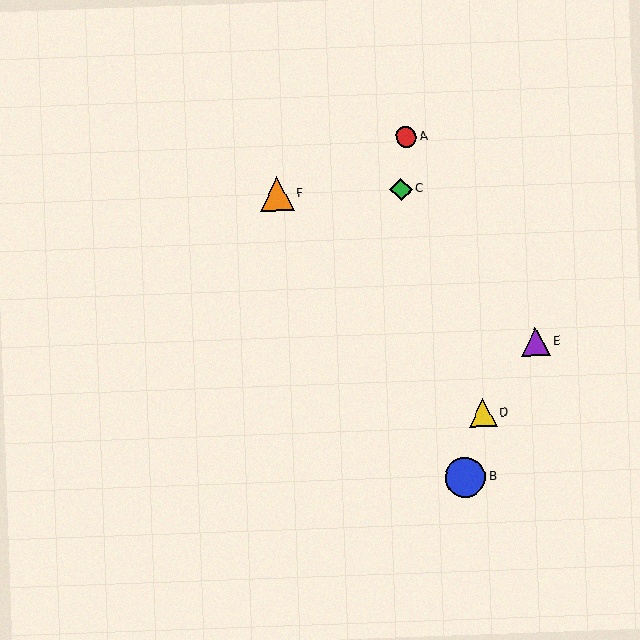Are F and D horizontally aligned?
No, F is at y≈194 and D is at y≈413.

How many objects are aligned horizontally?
2 objects (C, F) are aligned horizontally.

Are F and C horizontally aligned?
Yes, both are at y≈194.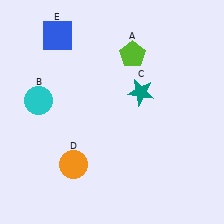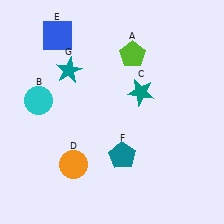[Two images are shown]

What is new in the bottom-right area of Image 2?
A teal pentagon (F) was added in the bottom-right area of Image 2.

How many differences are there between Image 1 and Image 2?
There are 2 differences between the two images.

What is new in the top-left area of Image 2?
A teal star (G) was added in the top-left area of Image 2.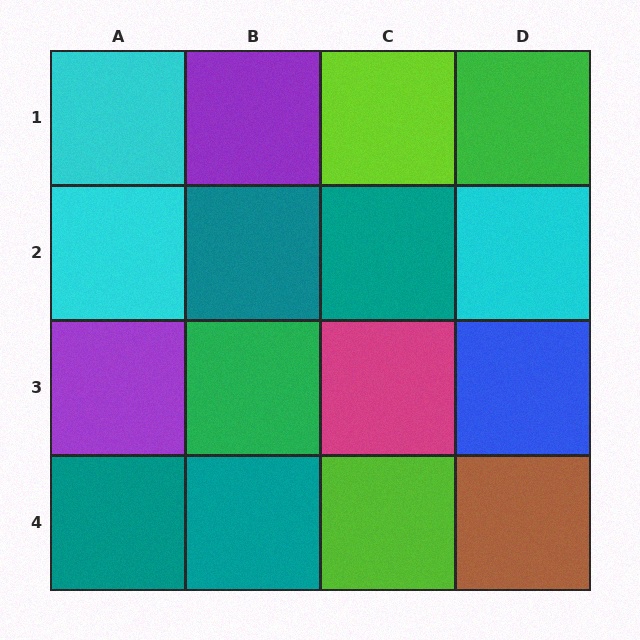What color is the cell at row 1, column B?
Purple.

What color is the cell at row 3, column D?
Blue.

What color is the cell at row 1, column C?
Lime.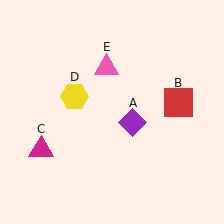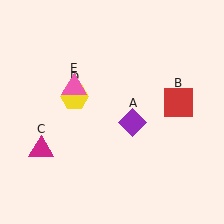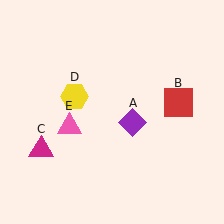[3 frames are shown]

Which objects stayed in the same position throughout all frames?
Purple diamond (object A) and red square (object B) and magenta triangle (object C) and yellow hexagon (object D) remained stationary.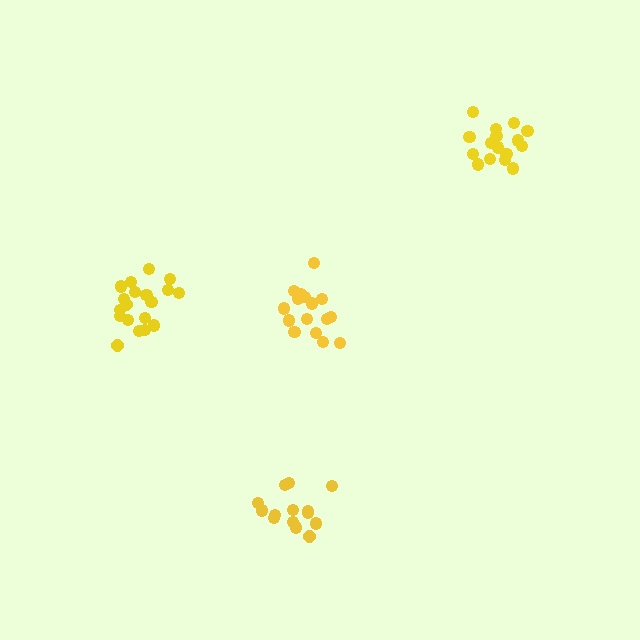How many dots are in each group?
Group 1: 14 dots, Group 2: 19 dots, Group 3: 16 dots, Group 4: 16 dots (65 total).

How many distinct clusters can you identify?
There are 4 distinct clusters.